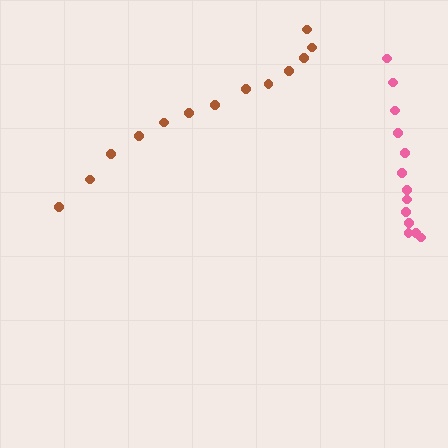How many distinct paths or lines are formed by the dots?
There are 2 distinct paths.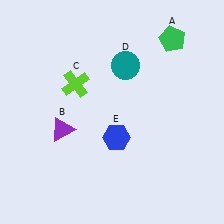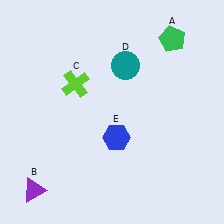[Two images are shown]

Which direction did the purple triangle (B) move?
The purple triangle (B) moved down.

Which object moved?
The purple triangle (B) moved down.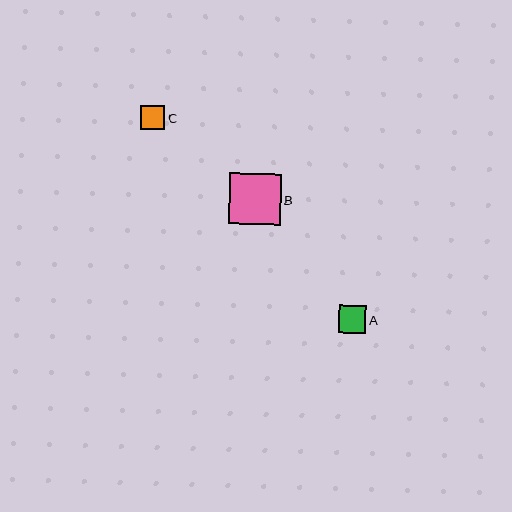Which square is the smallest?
Square C is the smallest with a size of approximately 24 pixels.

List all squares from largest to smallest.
From largest to smallest: B, A, C.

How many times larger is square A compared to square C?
Square A is approximately 1.2 times the size of square C.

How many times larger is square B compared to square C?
Square B is approximately 2.2 times the size of square C.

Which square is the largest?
Square B is the largest with a size of approximately 52 pixels.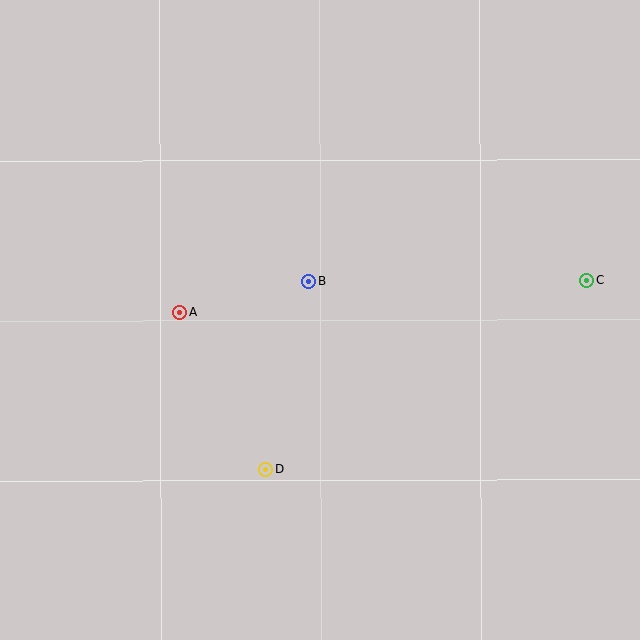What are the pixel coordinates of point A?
Point A is at (180, 313).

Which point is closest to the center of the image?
Point B at (309, 281) is closest to the center.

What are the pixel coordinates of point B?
Point B is at (309, 281).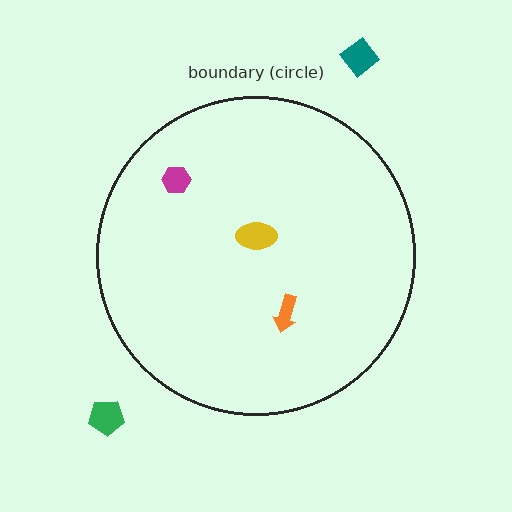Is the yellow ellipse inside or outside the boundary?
Inside.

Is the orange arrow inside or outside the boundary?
Inside.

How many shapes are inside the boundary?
3 inside, 2 outside.